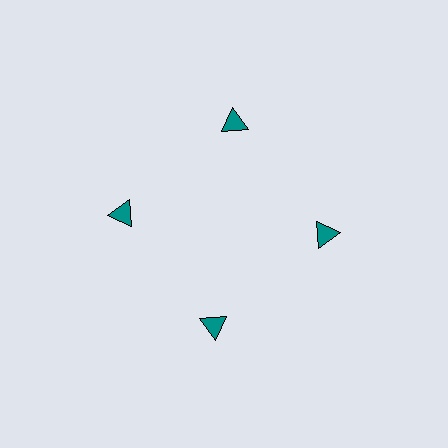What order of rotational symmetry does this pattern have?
This pattern has 4-fold rotational symmetry.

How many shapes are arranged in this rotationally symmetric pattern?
There are 4 shapes, arranged in 4 groups of 1.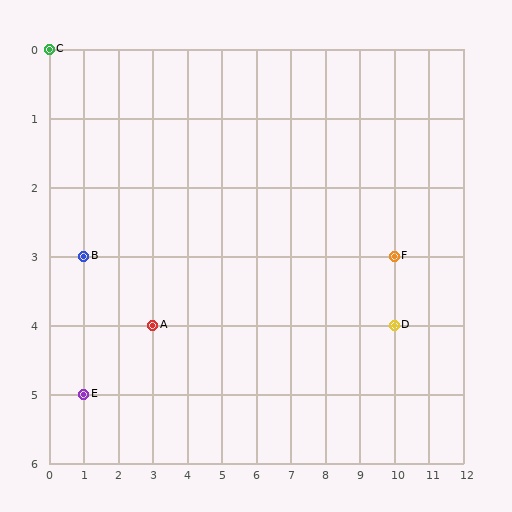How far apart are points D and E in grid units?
Points D and E are 9 columns and 1 row apart (about 9.1 grid units diagonally).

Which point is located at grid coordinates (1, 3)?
Point B is at (1, 3).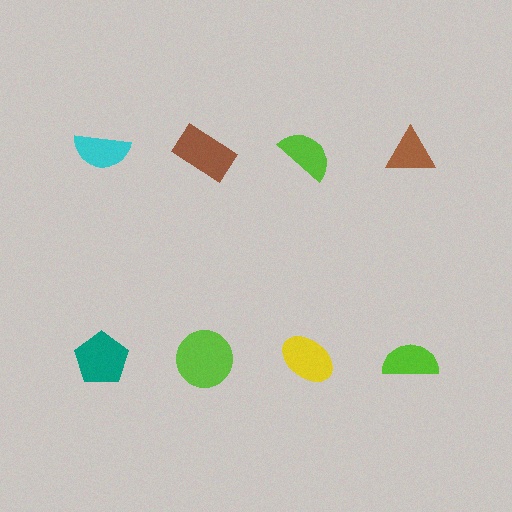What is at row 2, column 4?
A lime semicircle.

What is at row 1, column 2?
A brown rectangle.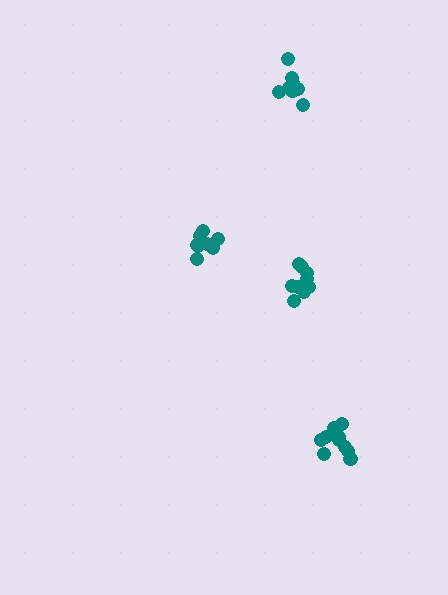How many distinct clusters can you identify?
There are 4 distinct clusters.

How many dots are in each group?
Group 1: 11 dots, Group 2: 8 dots, Group 3: 9 dots, Group 4: 8 dots (36 total).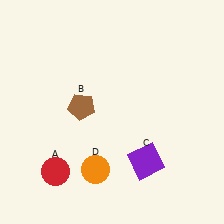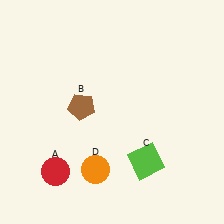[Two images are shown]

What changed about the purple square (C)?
In Image 1, C is purple. In Image 2, it changed to lime.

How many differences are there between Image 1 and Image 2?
There is 1 difference between the two images.